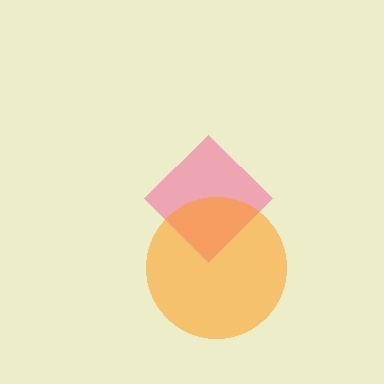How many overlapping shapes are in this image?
There are 2 overlapping shapes in the image.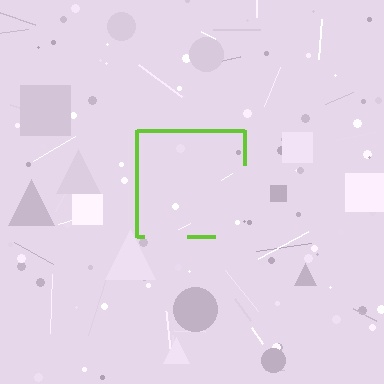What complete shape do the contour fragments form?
The contour fragments form a square.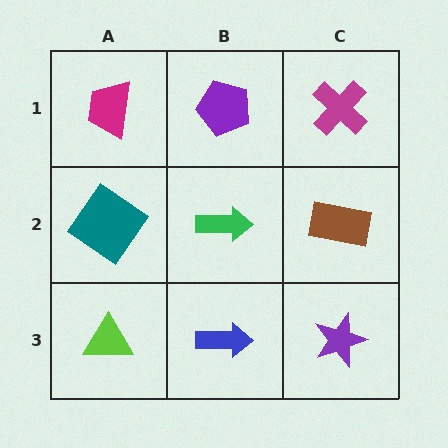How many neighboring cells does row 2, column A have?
3.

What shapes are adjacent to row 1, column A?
A teal diamond (row 2, column A), a purple pentagon (row 1, column B).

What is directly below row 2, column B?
A blue arrow.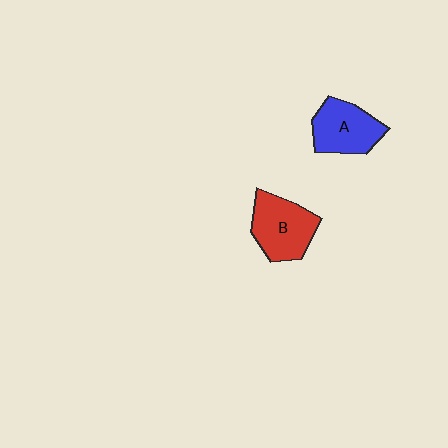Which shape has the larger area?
Shape B (red).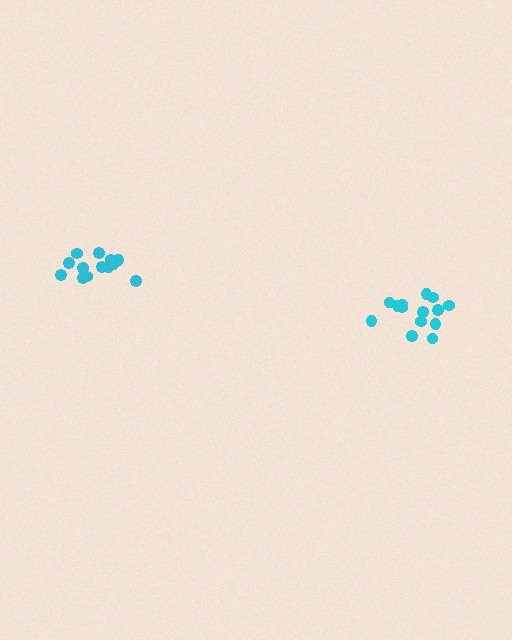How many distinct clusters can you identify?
There are 2 distinct clusters.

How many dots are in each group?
Group 1: 13 dots, Group 2: 15 dots (28 total).